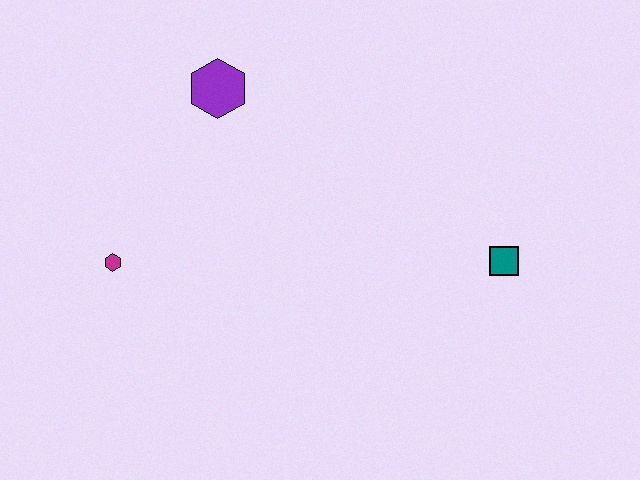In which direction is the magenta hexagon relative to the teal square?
The magenta hexagon is to the left of the teal square.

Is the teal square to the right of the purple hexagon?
Yes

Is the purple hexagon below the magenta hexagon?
No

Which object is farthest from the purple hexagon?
The teal square is farthest from the purple hexagon.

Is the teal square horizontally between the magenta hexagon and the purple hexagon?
No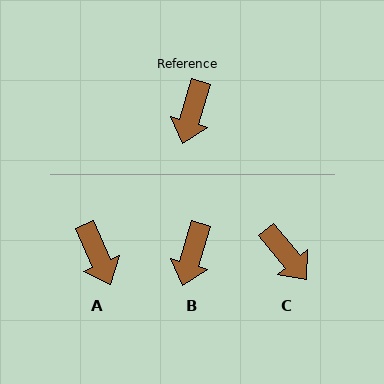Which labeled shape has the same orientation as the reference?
B.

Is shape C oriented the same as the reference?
No, it is off by about 55 degrees.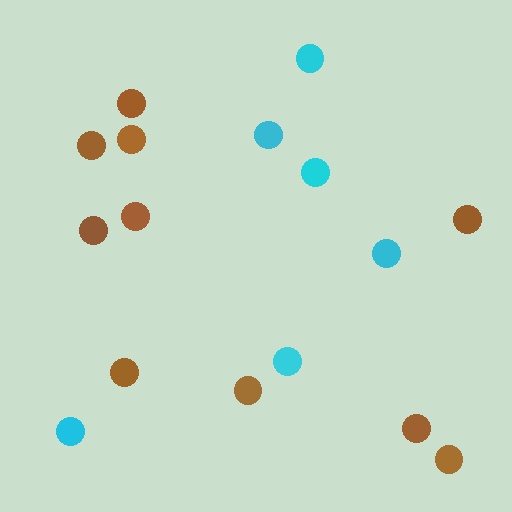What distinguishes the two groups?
There are 2 groups: one group of brown circles (10) and one group of cyan circles (6).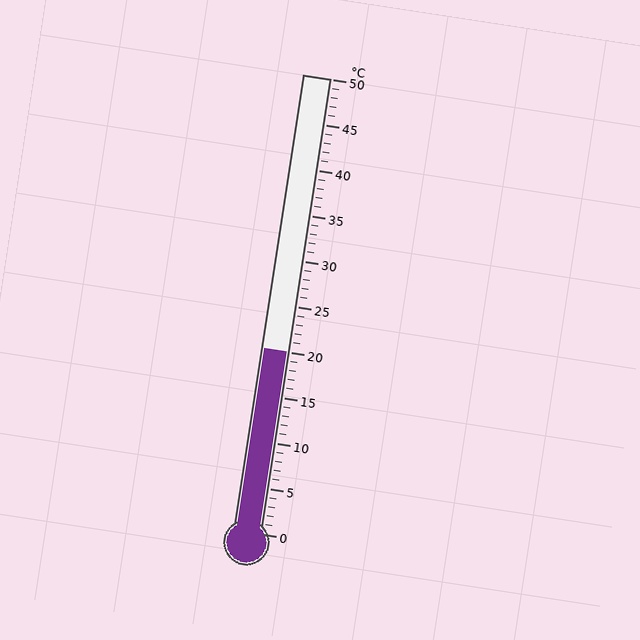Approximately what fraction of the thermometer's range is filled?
The thermometer is filled to approximately 40% of its range.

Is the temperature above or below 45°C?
The temperature is below 45°C.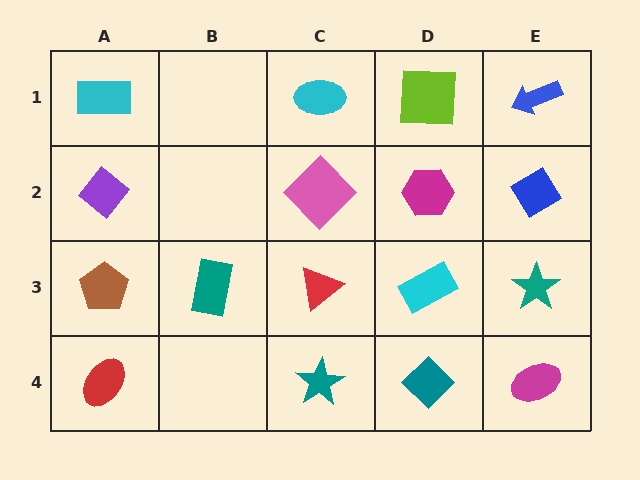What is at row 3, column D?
A cyan rectangle.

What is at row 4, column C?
A teal star.